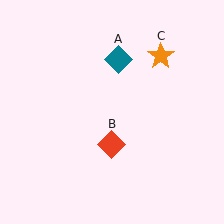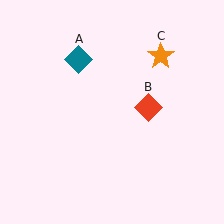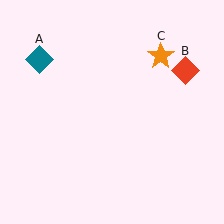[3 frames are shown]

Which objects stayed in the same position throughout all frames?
Orange star (object C) remained stationary.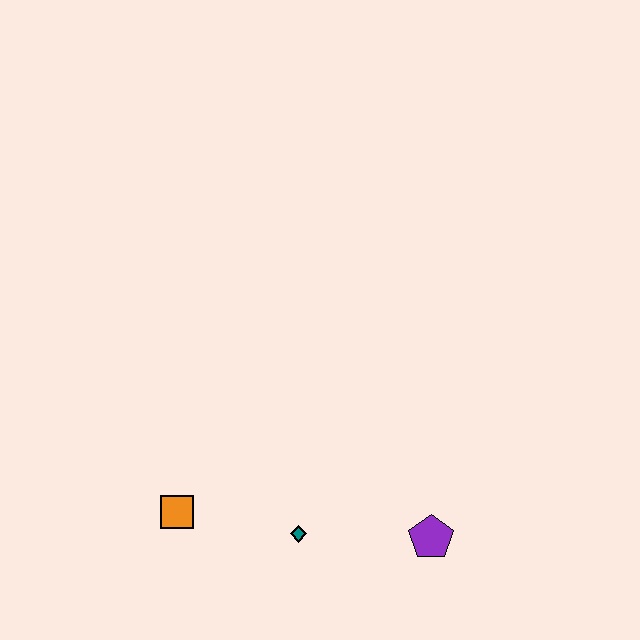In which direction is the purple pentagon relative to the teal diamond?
The purple pentagon is to the right of the teal diamond.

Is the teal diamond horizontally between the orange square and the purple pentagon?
Yes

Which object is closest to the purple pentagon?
The teal diamond is closest to the purple pentagon.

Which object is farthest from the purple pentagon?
The orange square is farthest from the purple pentagon.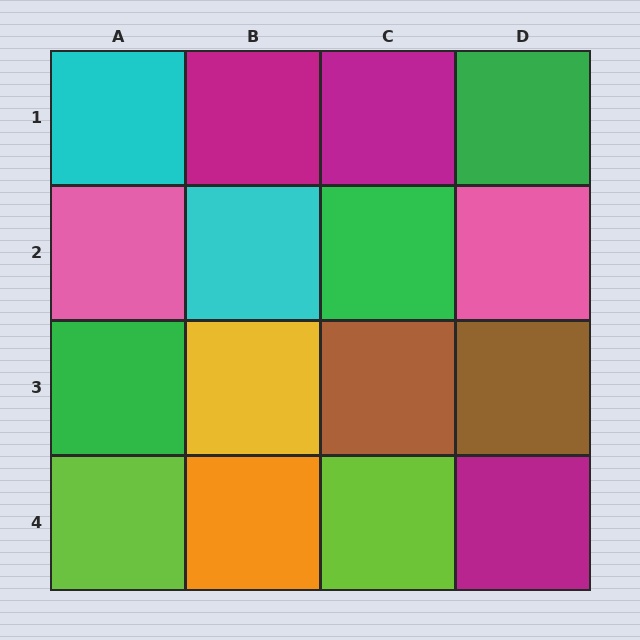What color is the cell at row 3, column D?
Brown.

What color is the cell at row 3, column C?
Brown.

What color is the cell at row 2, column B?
Cyan.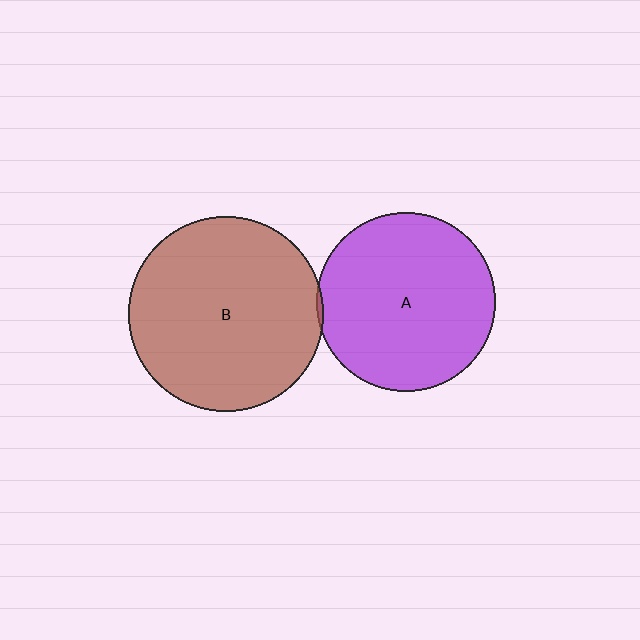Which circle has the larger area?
Circle B (brown).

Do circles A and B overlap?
Yes.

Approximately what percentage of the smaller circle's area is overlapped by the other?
Approximately 5%.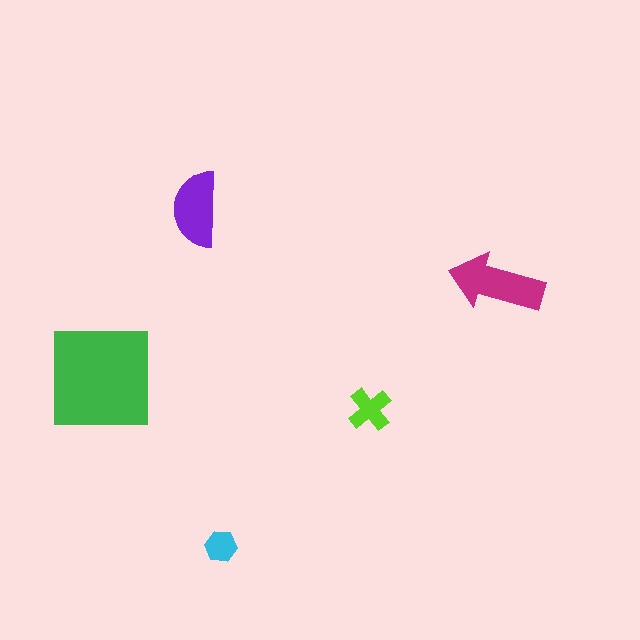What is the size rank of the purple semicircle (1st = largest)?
3rd.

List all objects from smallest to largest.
The cyan hexagon, the lime cross, the purple semicircle, the magenta arrow, the green square.